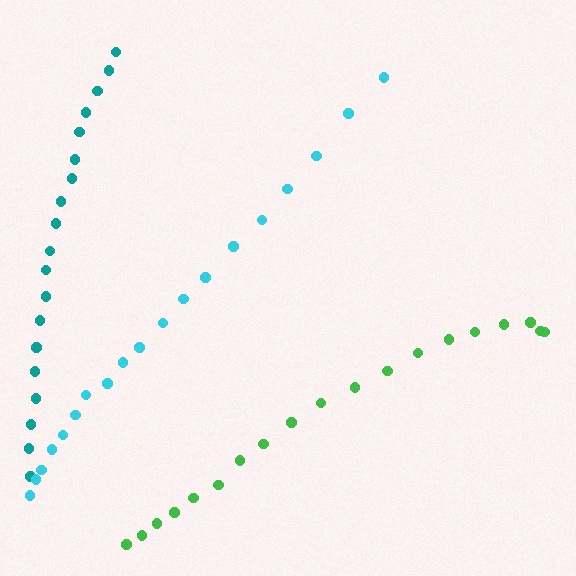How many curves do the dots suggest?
There are 3 distinct paths.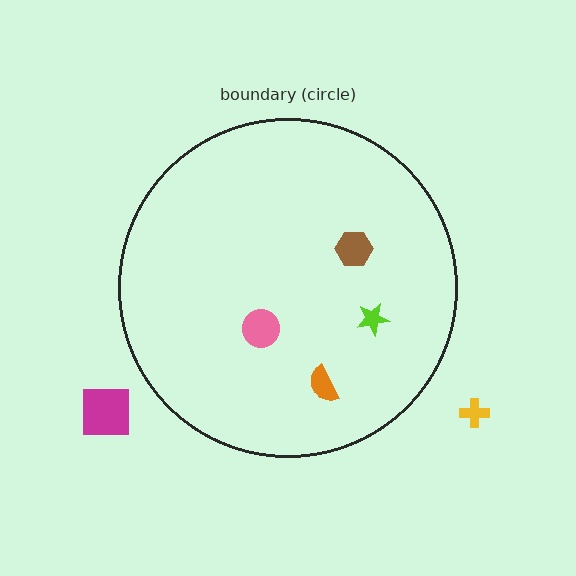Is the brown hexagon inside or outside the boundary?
Inside.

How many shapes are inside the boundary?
4 inside, 2 outside.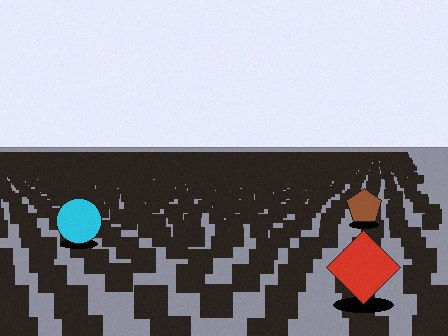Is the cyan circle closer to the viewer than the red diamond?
No. The red diamond is closer — you can tell from the texture gradient: the ground texture is coarser near it.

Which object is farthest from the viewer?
The brown pentagon is farthest from the viewer. It appears smaller and the ground texture around it is denser.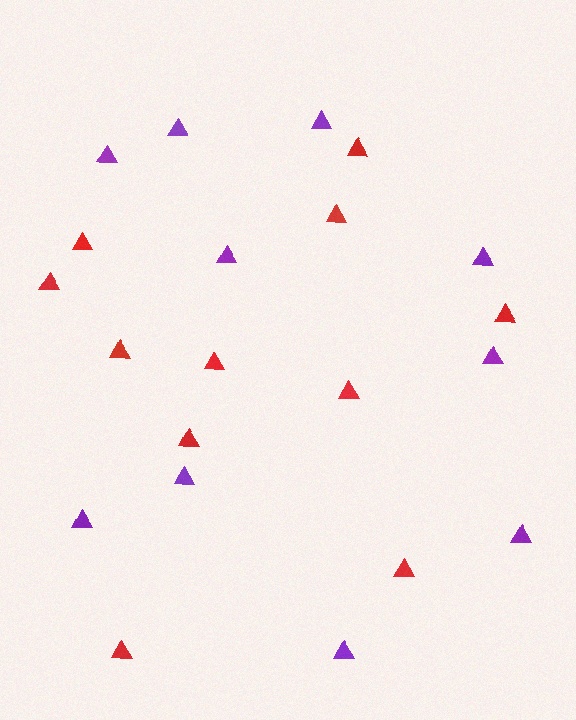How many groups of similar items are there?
There are 2 groups: one group of red triangles (11) and one group of purple triangles (10).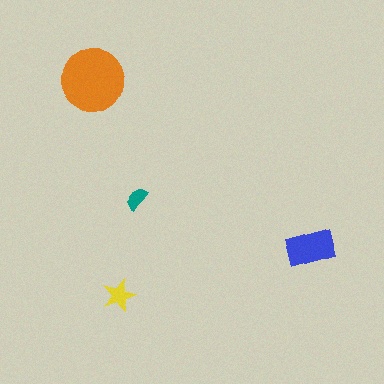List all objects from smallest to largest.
The teal semicircle, the yellow star, the blue rectangle, the orange circle.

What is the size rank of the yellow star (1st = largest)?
3rd.